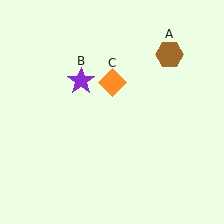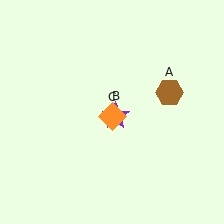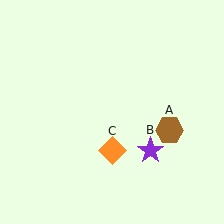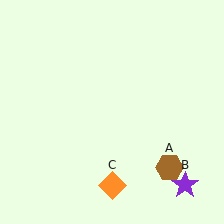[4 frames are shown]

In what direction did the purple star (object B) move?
The purple star (object B) moved down and to the right.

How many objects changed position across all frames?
3 objects changed position: brown hexagon (object A), purple star (object B), orange diamond (object C).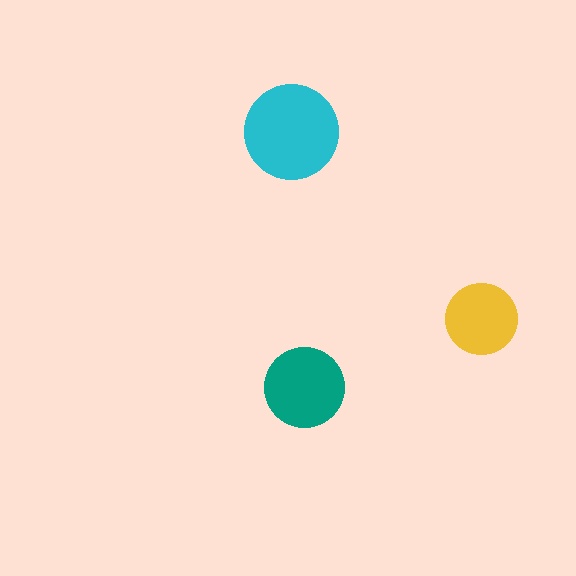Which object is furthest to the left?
The cyan circle is leftmost.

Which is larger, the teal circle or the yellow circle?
The teal one.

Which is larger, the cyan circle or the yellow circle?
The cyan one.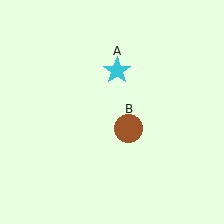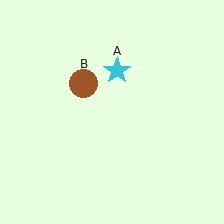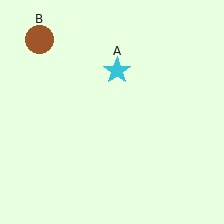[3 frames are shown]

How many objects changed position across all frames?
1 object changed position: brown circle (object B).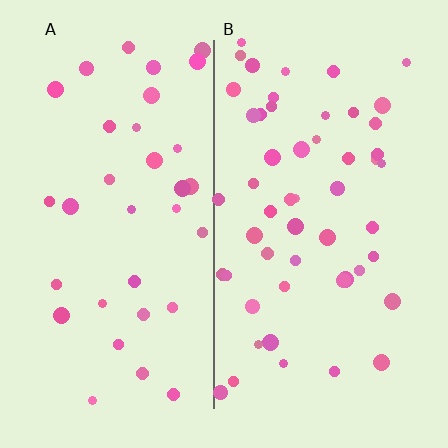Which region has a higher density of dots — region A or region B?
B (the right).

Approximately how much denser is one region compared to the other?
Approximately 1.5× — region B over region A.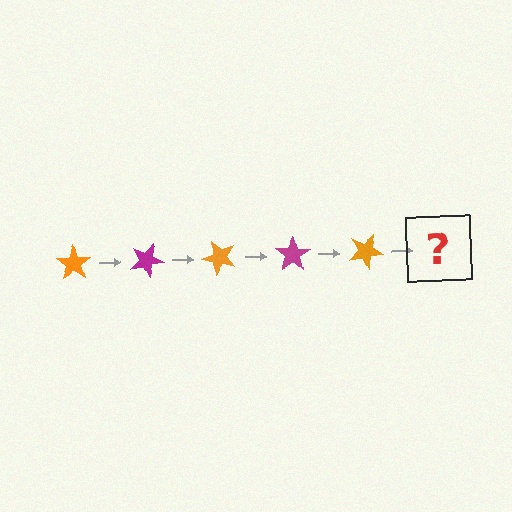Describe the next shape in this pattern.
It should be a magenta star, rotated 125 degrees from the start.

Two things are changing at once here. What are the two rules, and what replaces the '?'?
The two rules are that it rotates 25 degrees each step and the color cycles through orange and magenta. The '?' should be a magenta star, rotated 125 degrees from the start.